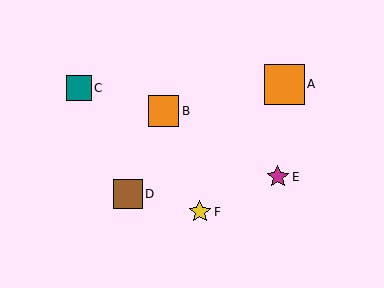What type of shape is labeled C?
Shape C is a teal square.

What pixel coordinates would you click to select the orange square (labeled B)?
Click at (163, 111) to select the orange square B.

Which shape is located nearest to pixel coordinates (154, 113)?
The orange square (labeled B) at (163, 111) is nearest to that location.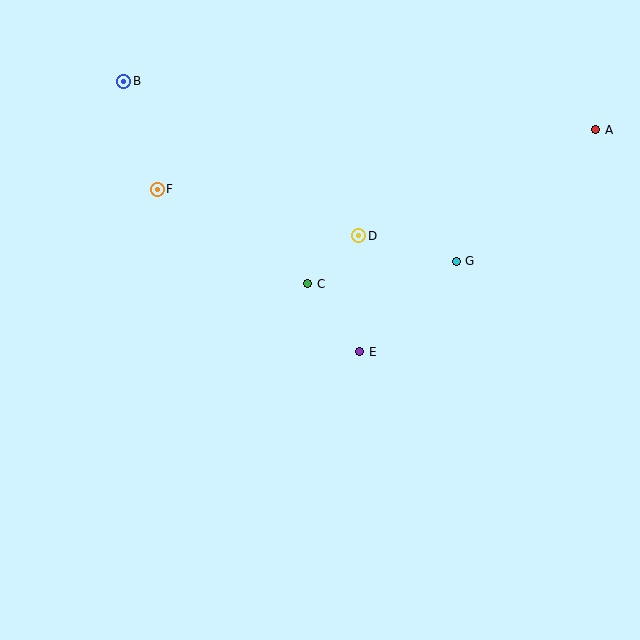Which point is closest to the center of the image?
Point C at (308, 284) is closest to the center.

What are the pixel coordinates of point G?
Point G is at (456, 261).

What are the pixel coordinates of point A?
Point A is at (596, 130).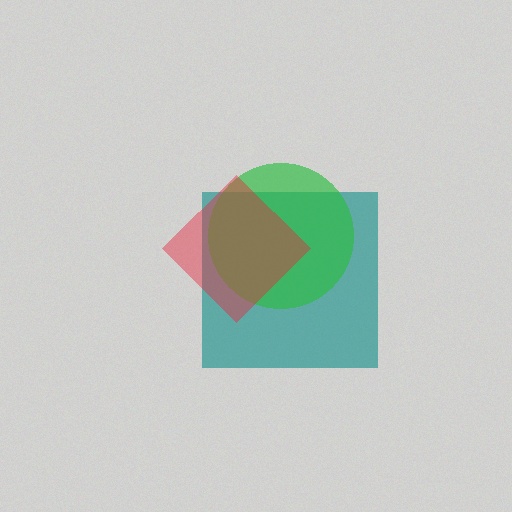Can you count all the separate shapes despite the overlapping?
Yes, there are 3 separate shapes.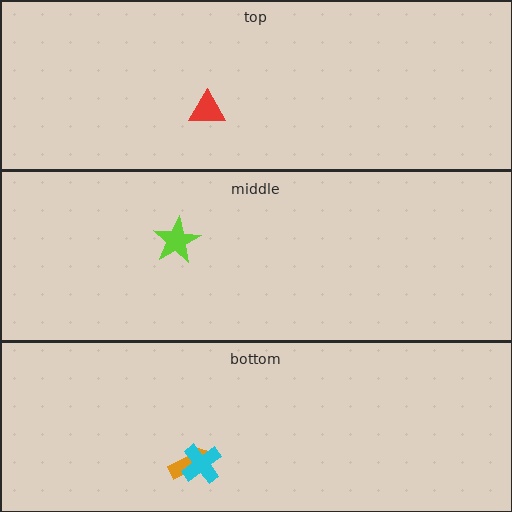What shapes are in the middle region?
The lime star.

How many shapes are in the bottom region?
2.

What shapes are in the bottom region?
The orange arrow, the cyan cross.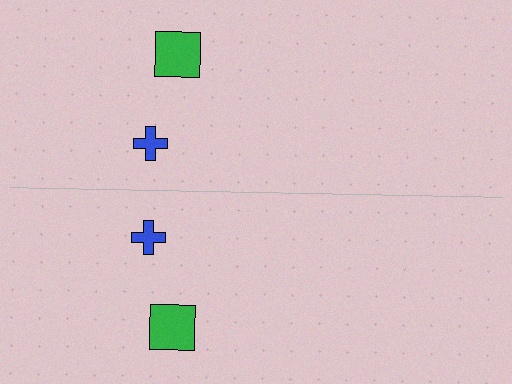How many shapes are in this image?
There are 4 shapes in this image.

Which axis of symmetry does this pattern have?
The pattern has a horizontal axis of symmetry running through the center of the image.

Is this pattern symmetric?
Yes, this pattern has bilateral (reflection) symmetry.